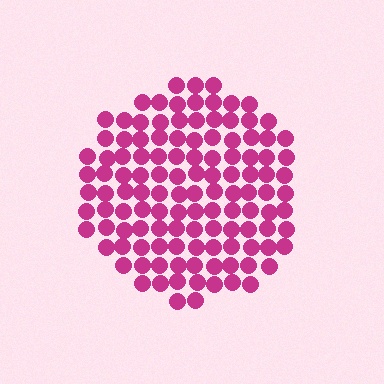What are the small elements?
The small elements are circles.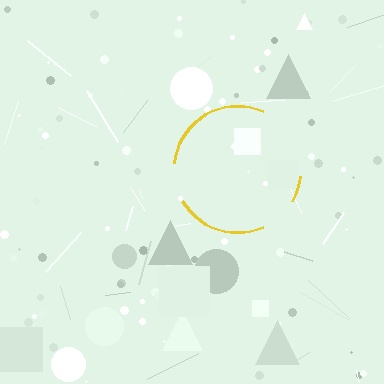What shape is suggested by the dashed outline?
The dashed outline suggests a circle.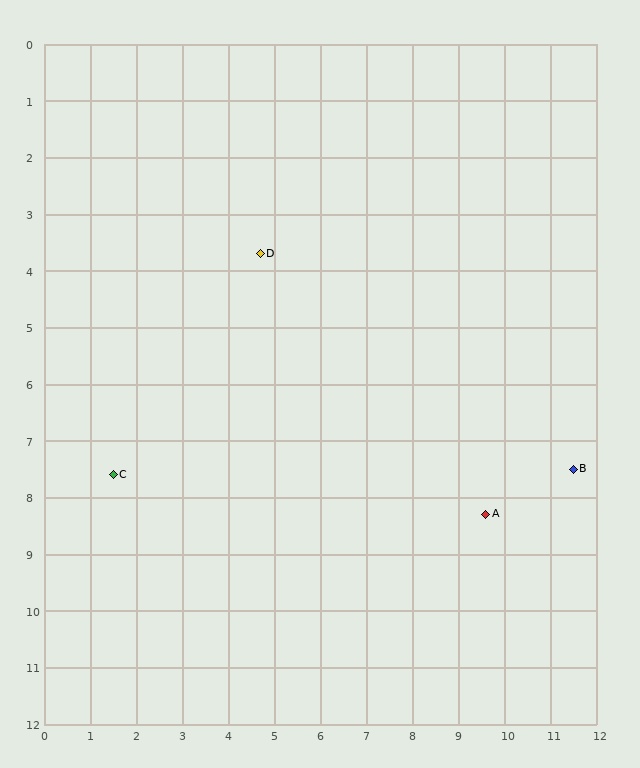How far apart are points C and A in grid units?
Points C and A are about 8.1 grid units apart.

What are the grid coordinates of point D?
Point D is at approximately (4.7, 3.7).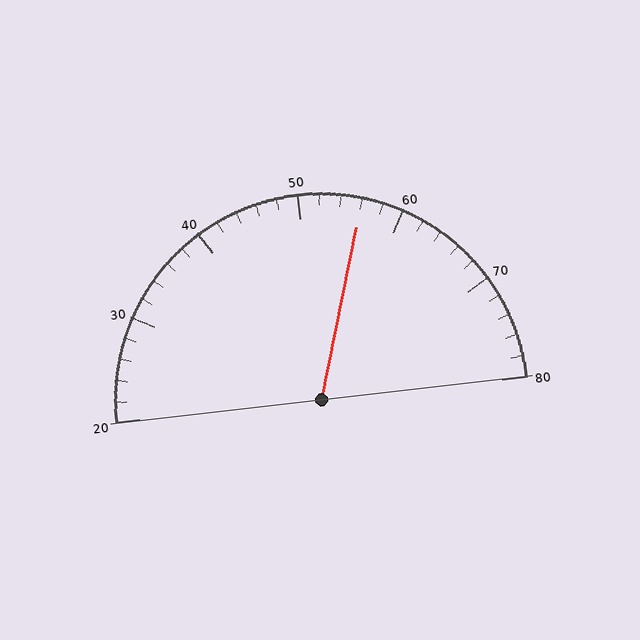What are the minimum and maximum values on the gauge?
The gauge ranges from 20 to 80.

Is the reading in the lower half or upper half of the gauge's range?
The reading is in the upper half of the range (20 to 80).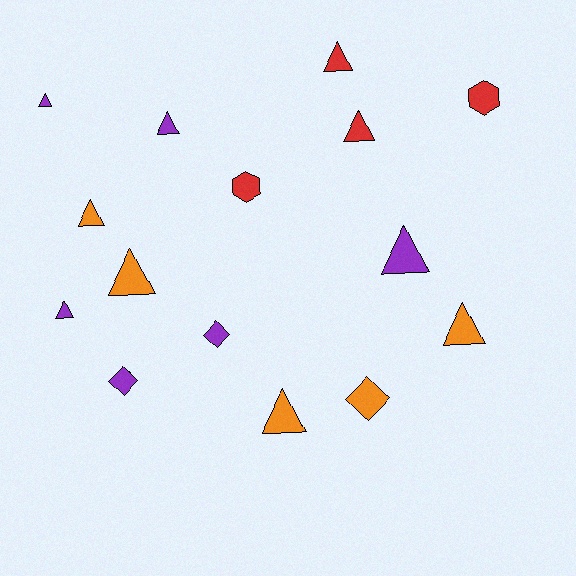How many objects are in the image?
There are 15 objects.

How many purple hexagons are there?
There are no purple hexagons.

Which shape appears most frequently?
Triangle, with 10 objects.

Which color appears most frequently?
Purple, with 6 objects.